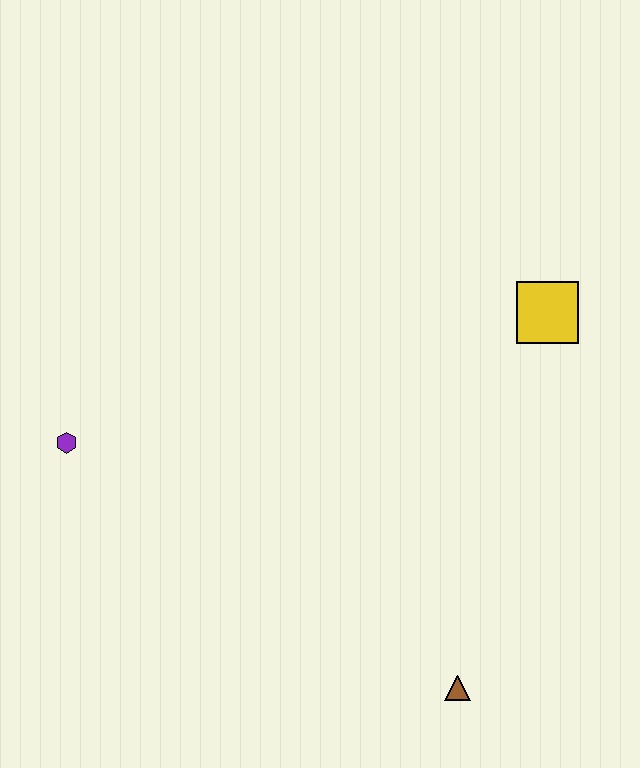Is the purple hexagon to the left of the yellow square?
Yes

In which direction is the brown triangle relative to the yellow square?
The brown triangle is below the yellow square.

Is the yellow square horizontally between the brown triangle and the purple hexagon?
No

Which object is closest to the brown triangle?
The yellow square is closest to the brown triangle.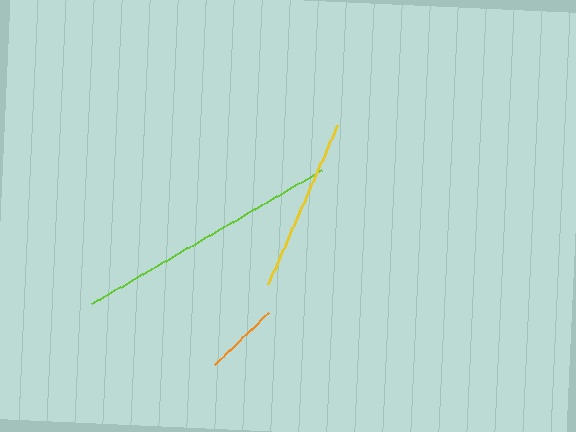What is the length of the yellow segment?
The yellow segment is approximately 174 pixels long.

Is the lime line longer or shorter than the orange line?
The lime line is longer than the orange line.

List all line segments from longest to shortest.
From longest to shortest: lime, yellow, orange.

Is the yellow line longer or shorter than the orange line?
The yellow line is longer than the orange line.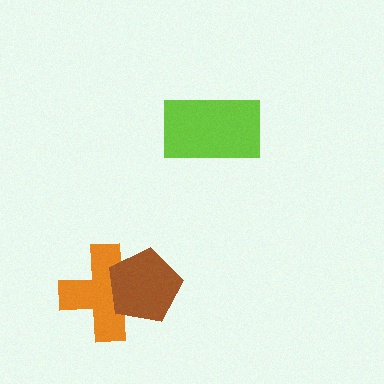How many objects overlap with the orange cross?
1 object overlaps with the orange cross.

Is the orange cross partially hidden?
Yes, it is partially covered by another shape.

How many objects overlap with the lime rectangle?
0 objects overlap with the lime rectangle.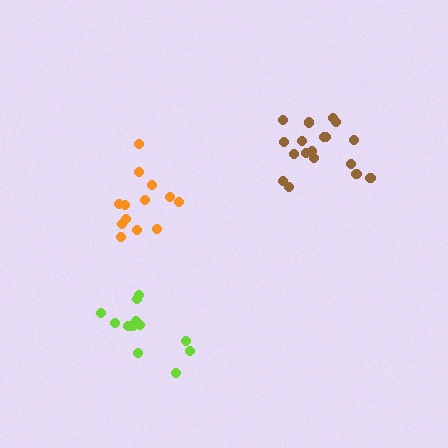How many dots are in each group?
Group 1: 12 dots, Group 2: 13 dots, Group 3: 18 dots (43 total).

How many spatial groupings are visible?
There are 3 spatial groupings.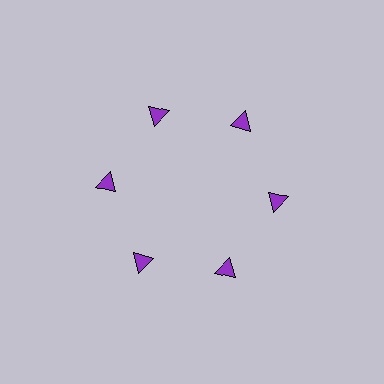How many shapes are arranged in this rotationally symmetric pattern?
There are 6 shapes, arranged in 6 groups of 1.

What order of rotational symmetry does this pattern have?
This pattern has 6-fold rotational symmetry.